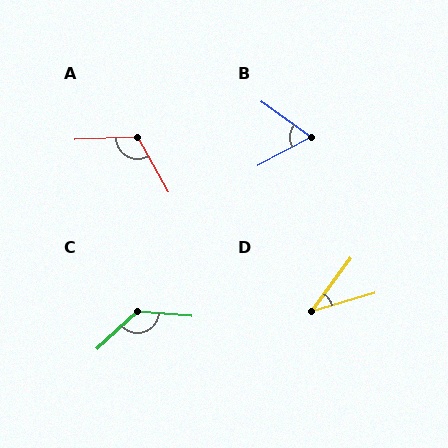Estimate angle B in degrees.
Approximately 64 degrees.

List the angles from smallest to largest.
D (38°), B (64°), A (117°), C (133°).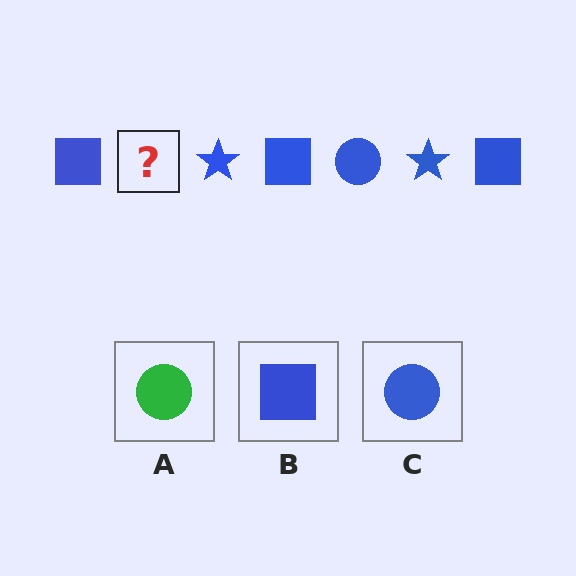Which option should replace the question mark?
Option C.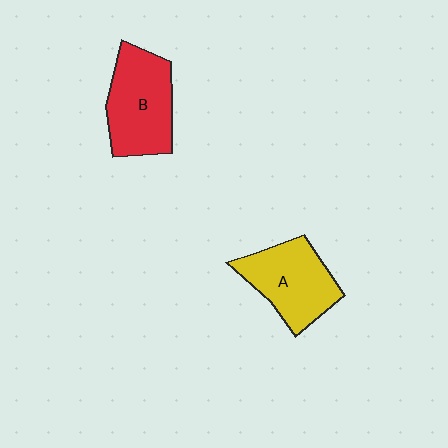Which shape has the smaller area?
Shape A (yellow).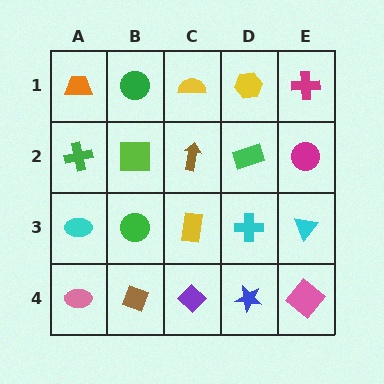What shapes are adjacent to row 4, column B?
A green circle (row 3, column B), a pink ellipse (row 4, column A), a purple diamond (row 4, column C).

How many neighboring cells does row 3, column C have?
4.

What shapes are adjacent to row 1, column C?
A brown arrow (row 2, column C), a green circle (row 1, column B), a yellow hexagon (row 1, column D).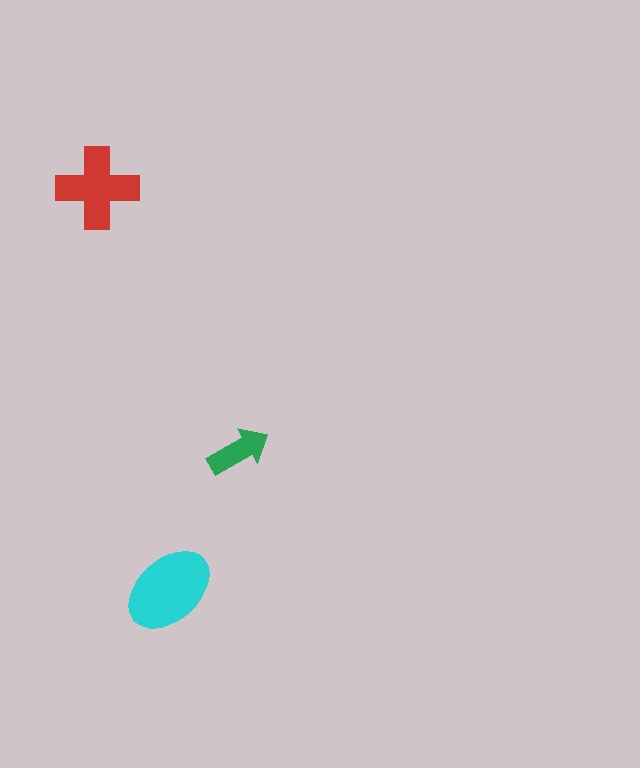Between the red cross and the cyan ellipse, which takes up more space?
The cyan ellipse.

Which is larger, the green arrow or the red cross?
The red cross.